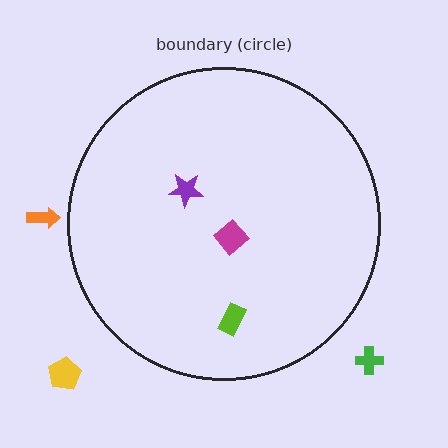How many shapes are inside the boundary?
3 inside, 3 outside.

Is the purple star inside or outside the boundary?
Inside.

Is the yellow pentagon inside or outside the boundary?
Outside.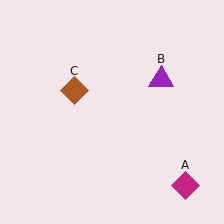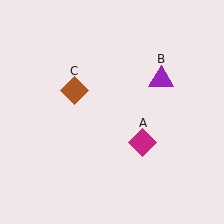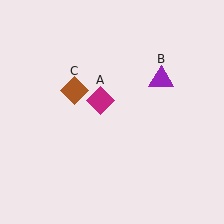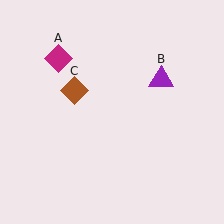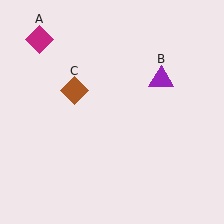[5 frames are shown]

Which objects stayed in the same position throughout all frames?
Purple triangle (object B) and brown diamond (object C) remained stationary.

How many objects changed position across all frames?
1 object changed position: magenta diamond (object A).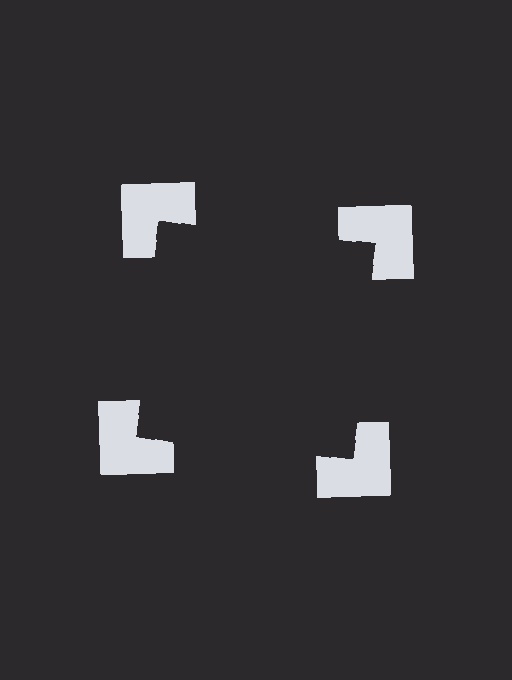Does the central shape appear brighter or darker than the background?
It typically appears slightly darker than the background, even though no actual brightness change is drawn.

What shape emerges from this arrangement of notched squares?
An illusory square — its edges are inferred from the aligned wedge cuts in the notched squares, not physically drawn.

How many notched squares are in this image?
There are 4 — one at each vertex of the illusory square.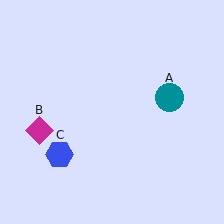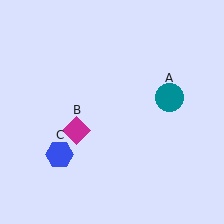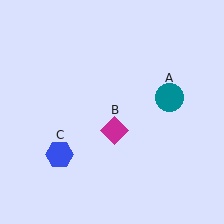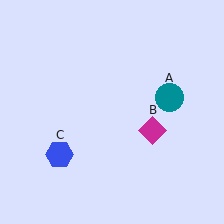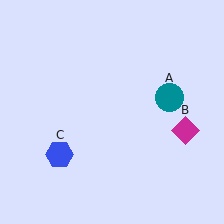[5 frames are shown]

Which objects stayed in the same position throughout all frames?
Teal circle (object A) and blue hexagon (object C) remained stationary.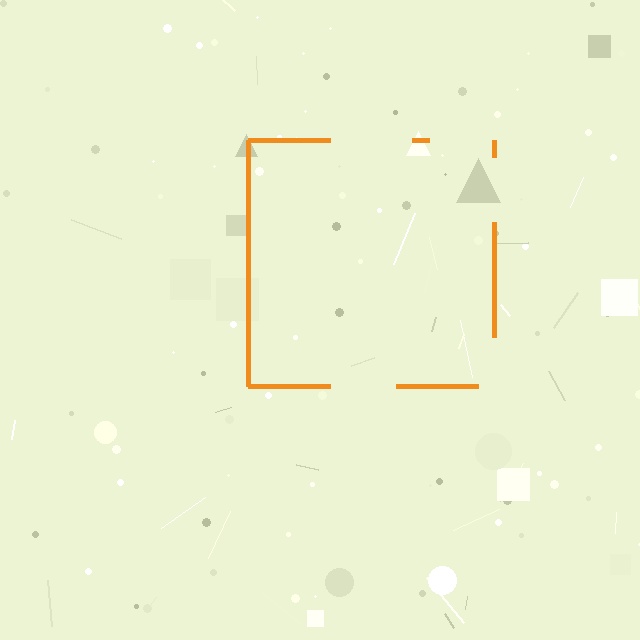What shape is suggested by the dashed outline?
The dashed outline suggests a square.